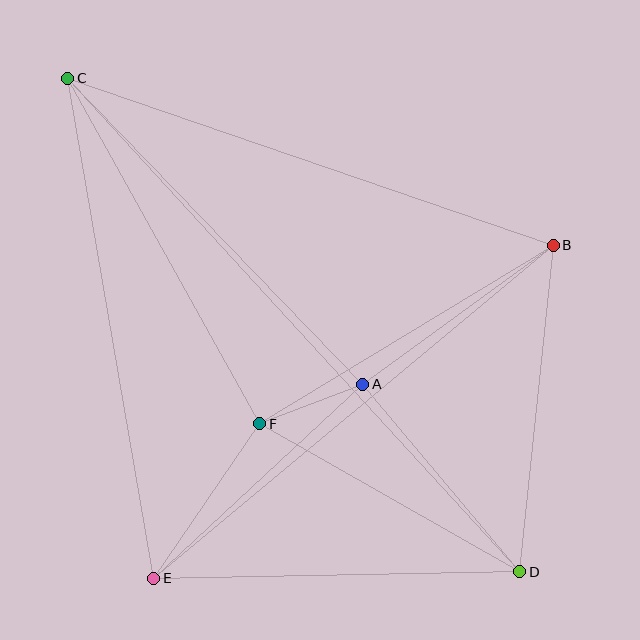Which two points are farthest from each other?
Points C and D are farthest from each other.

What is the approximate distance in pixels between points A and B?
The distance between A and B is approximately 236 pixels.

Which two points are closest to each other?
Points A and F are closest to each other.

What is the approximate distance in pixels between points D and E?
The distance between D and E is approximately 367 pixels.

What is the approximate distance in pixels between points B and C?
The distance between B and C is approximately 513 pixels.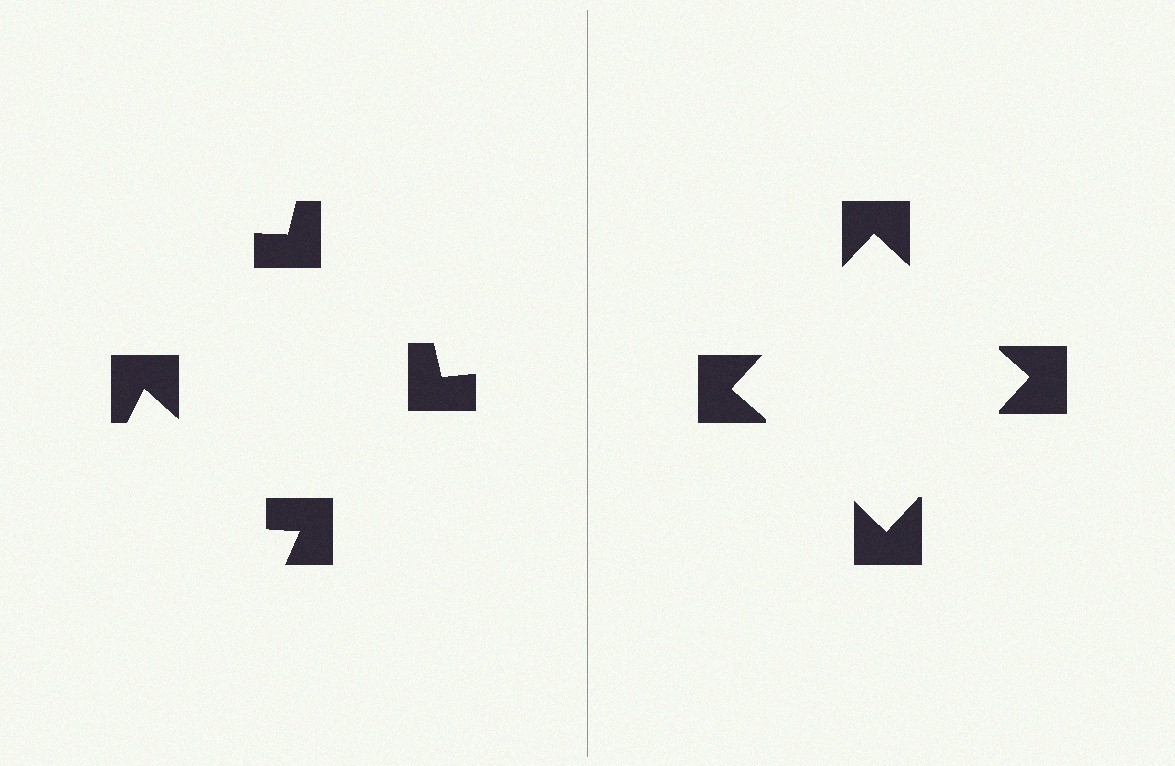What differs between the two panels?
The notched squares are positioned identically on both sides; only the wedge orientations differ. On the right they align to a square; on the left they are misaligned.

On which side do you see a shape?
An illusory square appears on the right side. On the left side the wedge cuts are rotated, so no coherent shape forms.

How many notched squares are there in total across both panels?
8 — 4 on each side.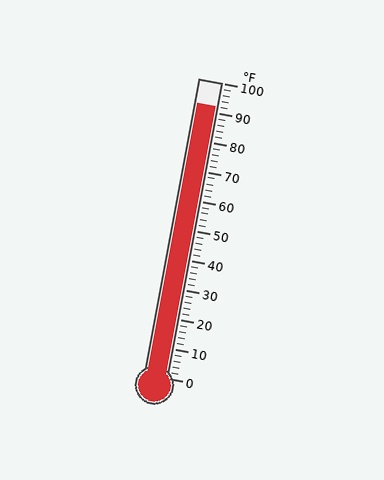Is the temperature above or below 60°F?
The temperature is above 60°F.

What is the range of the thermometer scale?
The thermometer scale ranges from 0°F to 100°F.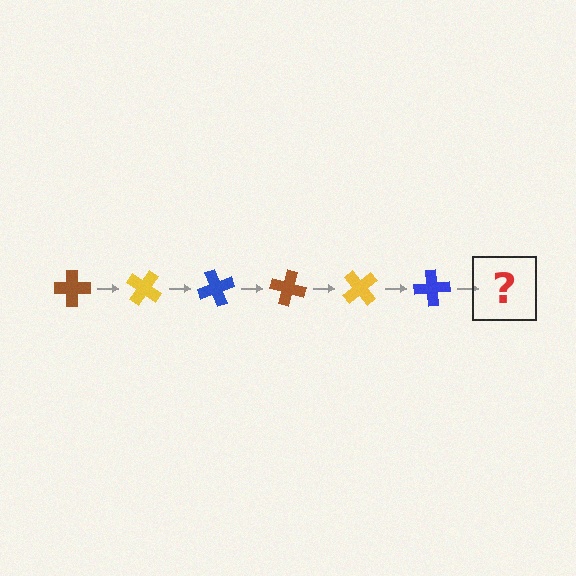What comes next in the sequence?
The next element should be a brown cross, rotated 210 degrees from the start.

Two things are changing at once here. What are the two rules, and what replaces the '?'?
The two rules are that it rotates 35 degrees each step and the color cycles through brown, yellow, and blue. The '?' should be a brown cross, rotated 210 degrees from the start.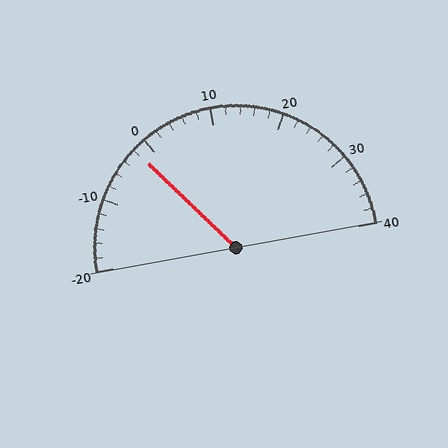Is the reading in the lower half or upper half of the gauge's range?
The reading is in the lower half of the range (-20 to 40).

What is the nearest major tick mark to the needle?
The nearest major tick mark is 0.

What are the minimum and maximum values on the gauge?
The gauge ranges from -20 to 40.